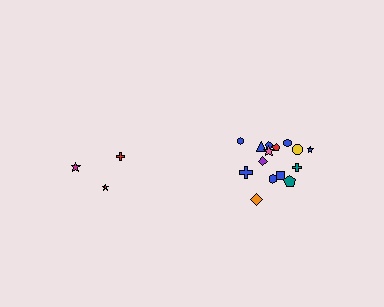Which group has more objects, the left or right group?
The right group.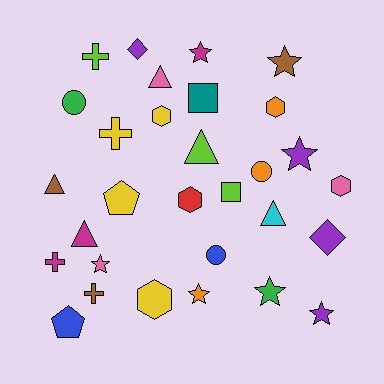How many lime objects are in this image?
There are 3 lime objects.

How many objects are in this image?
There are 30 objects.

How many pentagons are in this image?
There are 2 pentagons.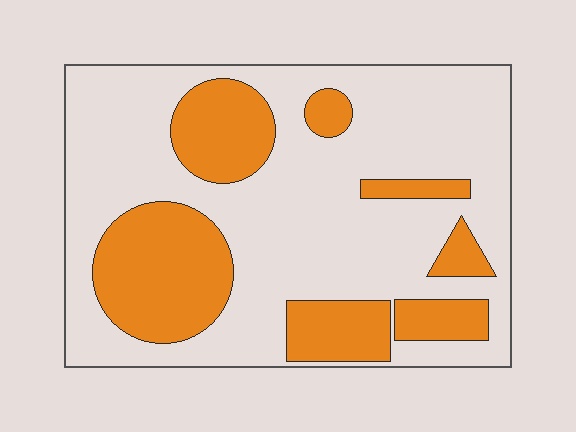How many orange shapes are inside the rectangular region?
7.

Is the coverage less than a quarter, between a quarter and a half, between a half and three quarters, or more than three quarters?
Between a quarter and a half.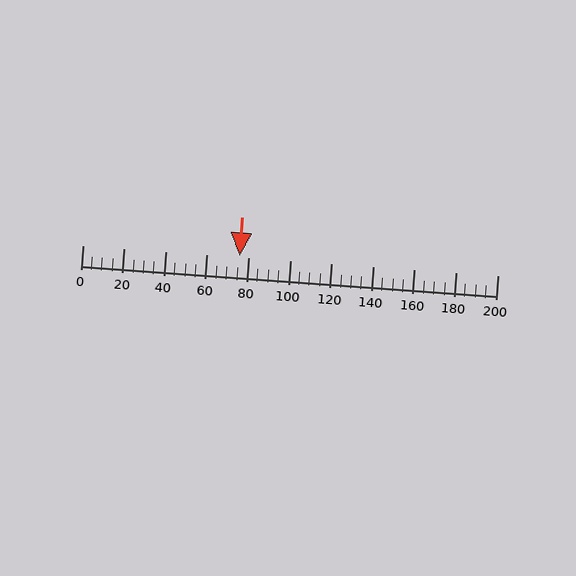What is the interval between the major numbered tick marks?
The major tick marks are spaced 20 units apart.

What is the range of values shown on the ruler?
The ruler shows values from 0 to 200.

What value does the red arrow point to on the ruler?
The red arrow points to approximately 76.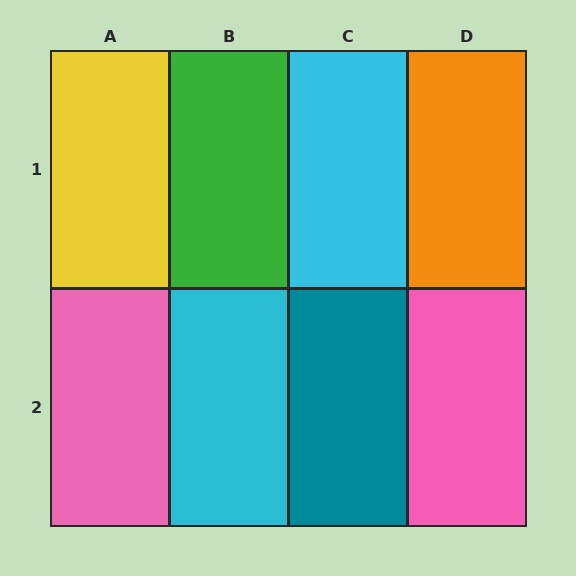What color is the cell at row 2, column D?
Pink.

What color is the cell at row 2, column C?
Teal.